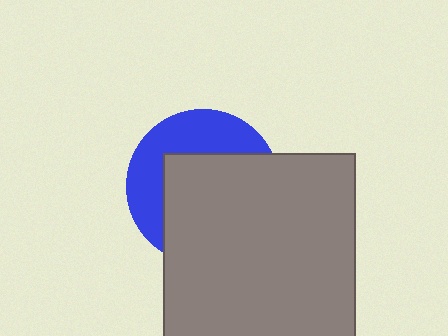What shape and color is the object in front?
The object in front is a gray rectangle.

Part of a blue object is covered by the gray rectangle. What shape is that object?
It is a circle.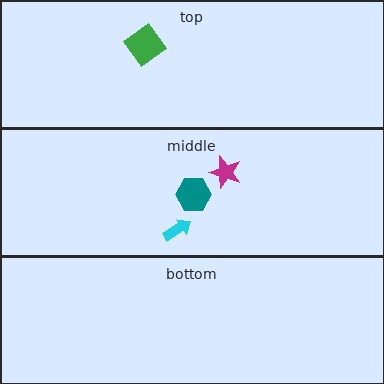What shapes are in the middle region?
The magenta star, the cyan arrow, the teal hexagon.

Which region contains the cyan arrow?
The middle region.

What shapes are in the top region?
The green diamond.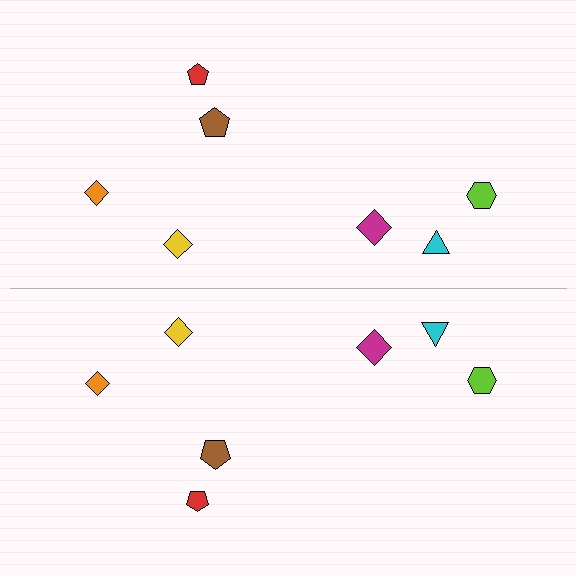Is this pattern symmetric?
Yes, this pattern has bilateral (reflection) symmetry.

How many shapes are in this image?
There are 14 shapes in this image.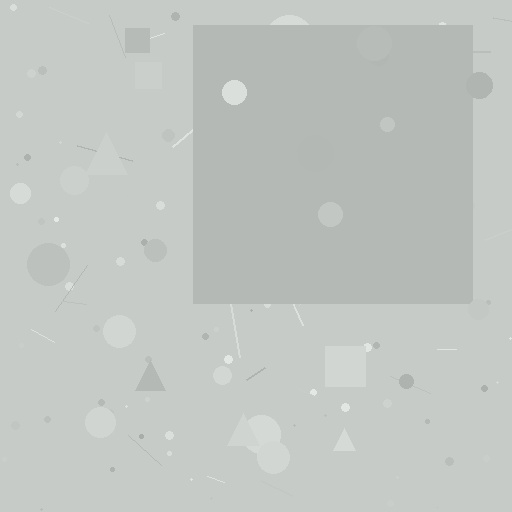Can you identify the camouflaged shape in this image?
The camouflaged shape is a square.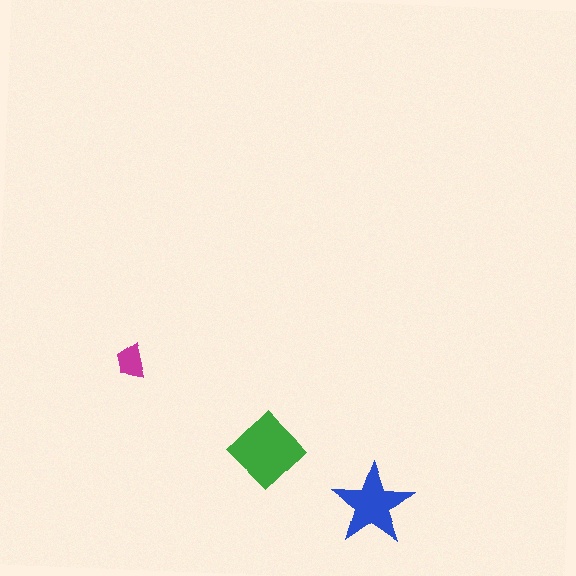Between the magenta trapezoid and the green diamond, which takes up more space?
The green diamond.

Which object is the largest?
The green diamond.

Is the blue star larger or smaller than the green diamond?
Smaller.